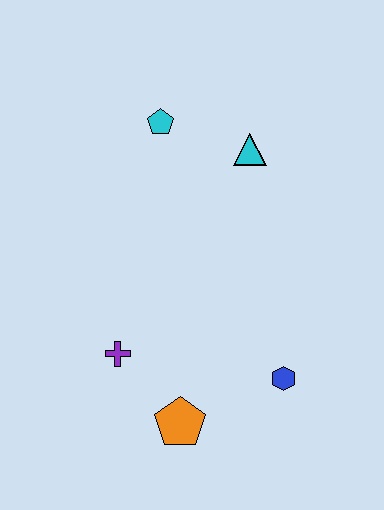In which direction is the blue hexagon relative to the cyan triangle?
The blue hexagon is below the cyan triangle.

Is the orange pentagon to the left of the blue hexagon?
Yes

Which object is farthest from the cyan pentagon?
The orange pentagon is farthest from the cyan pentagon.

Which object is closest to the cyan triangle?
The cyan pentagon is closest to the cyan triangle.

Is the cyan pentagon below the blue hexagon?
No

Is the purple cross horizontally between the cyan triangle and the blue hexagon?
No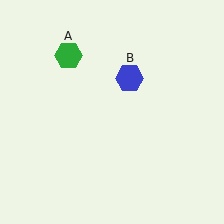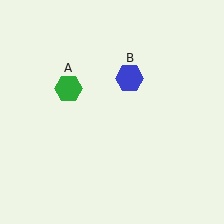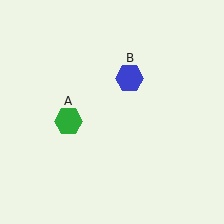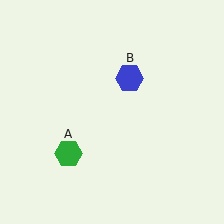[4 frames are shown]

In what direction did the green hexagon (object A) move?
The green hexagon (object A) moved down.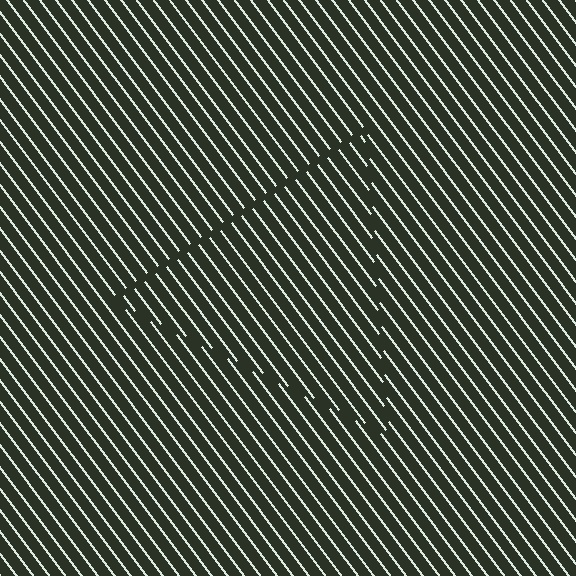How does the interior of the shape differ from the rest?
The interior of the shape contains the same grating, shifted by half a period — the contour is defined by the phase discontinuity where line-ends from the inner and outer gratings abut.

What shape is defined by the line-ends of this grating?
An illusory triangle. The interior of the shape contains the same grating, shifted by half a period — the contour is defined by the phase discontinuity where line-ends from the inner and outer gratings abut.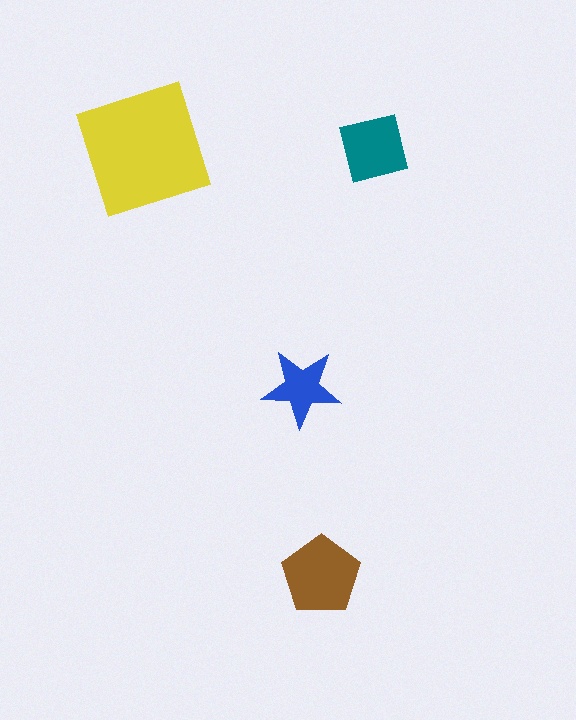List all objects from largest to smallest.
The yellow square, the brown pentagon, the teal square, the blue star.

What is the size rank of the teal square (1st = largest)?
3rd.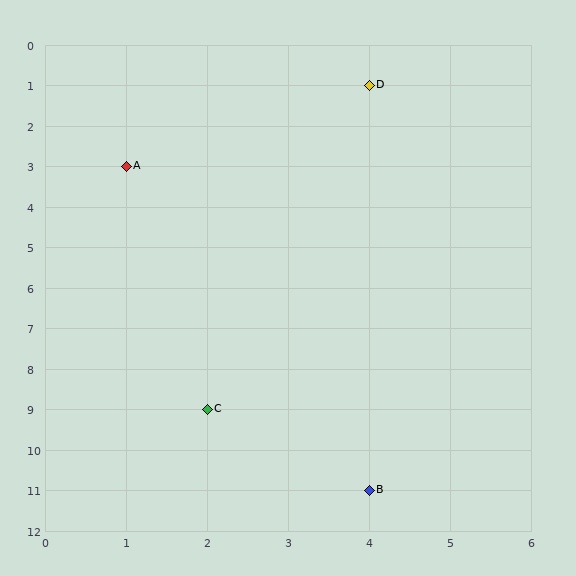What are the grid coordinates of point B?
Point B is at grid coordinates (4, 11).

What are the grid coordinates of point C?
Point C is at grid coordinates (2, 9).